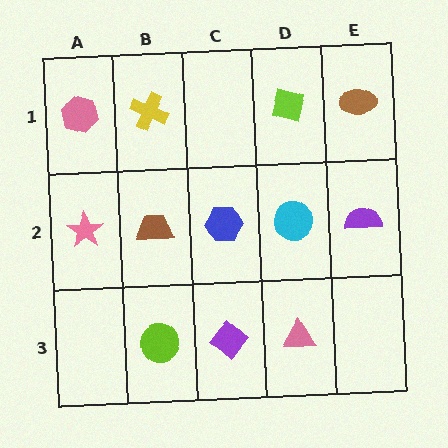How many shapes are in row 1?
4 shapes.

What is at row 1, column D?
A lime square.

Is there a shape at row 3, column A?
No, that cell is empty.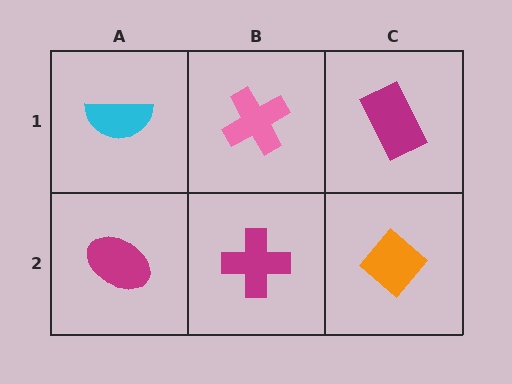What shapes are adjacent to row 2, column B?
A pink cross (row 1, column B), a magenta ellipse (row 2, column A), an orange diamond (row 2, column C).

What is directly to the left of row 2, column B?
A magenta ellipse.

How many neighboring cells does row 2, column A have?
2.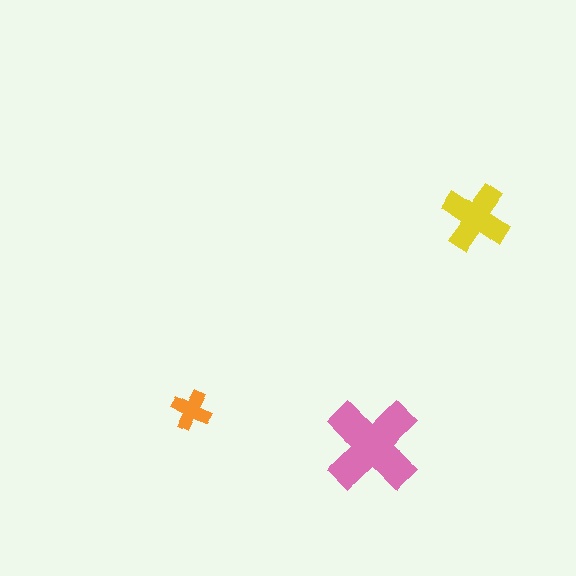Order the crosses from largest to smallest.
the pink one, the yellow one, the orange one.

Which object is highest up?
The yellow cross is topmost.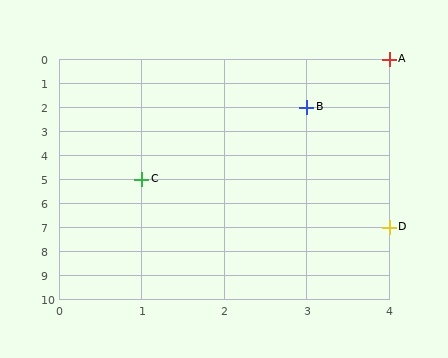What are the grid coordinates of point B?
Point B is at grid coordinates (3, 2).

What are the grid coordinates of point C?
Point C is at grid coordinates (1, 5).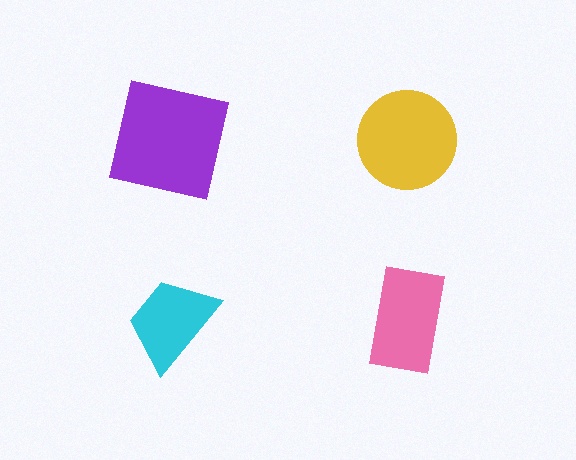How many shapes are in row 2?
2 shapes.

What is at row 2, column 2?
A pink rectangle.